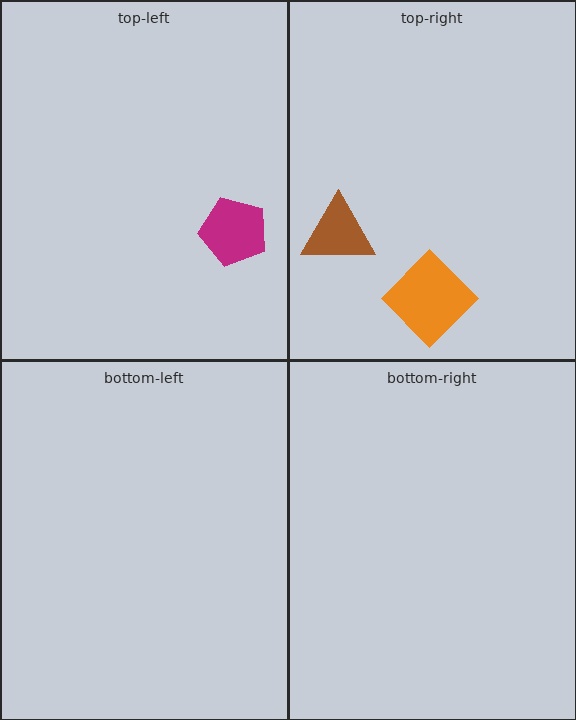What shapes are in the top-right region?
The brown triangle, the orange diamond.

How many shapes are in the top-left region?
1.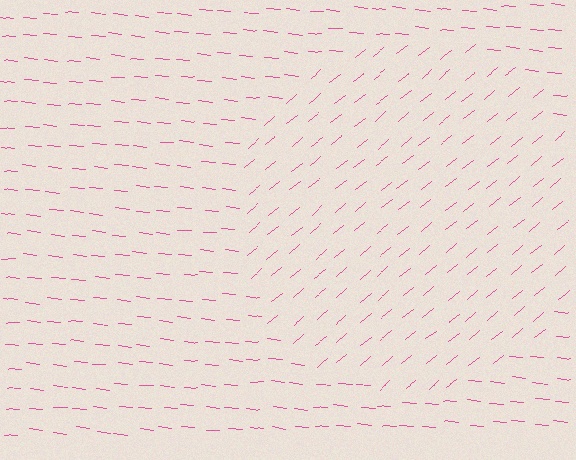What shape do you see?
I see a circle.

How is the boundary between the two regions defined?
The boundary is defined purely by a change in line orientation (approximately 45 degrees difference). All lines are the same color and thickness.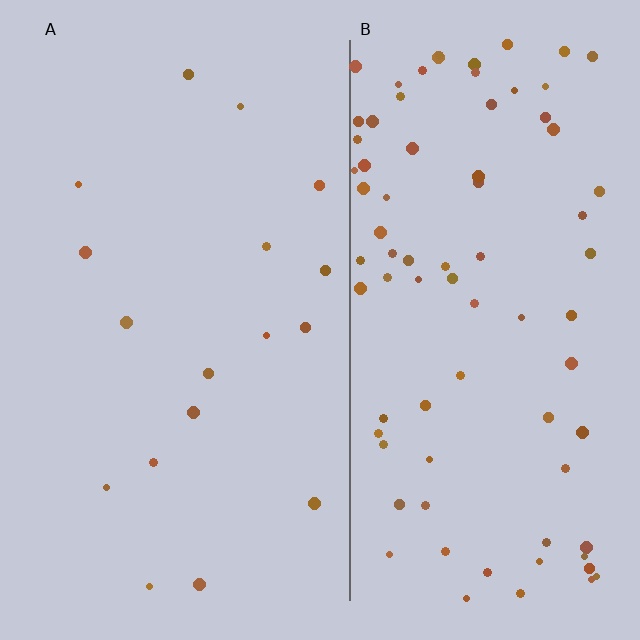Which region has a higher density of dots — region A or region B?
B (the right).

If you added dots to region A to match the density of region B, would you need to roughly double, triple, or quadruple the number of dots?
Approximately quadruple.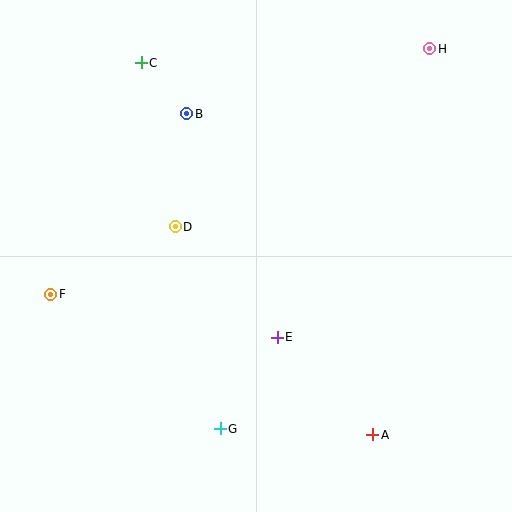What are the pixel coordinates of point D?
Point D is at (175, 227).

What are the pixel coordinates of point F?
Point F is at (51, 294).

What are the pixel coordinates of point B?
Point B is at (187, 114).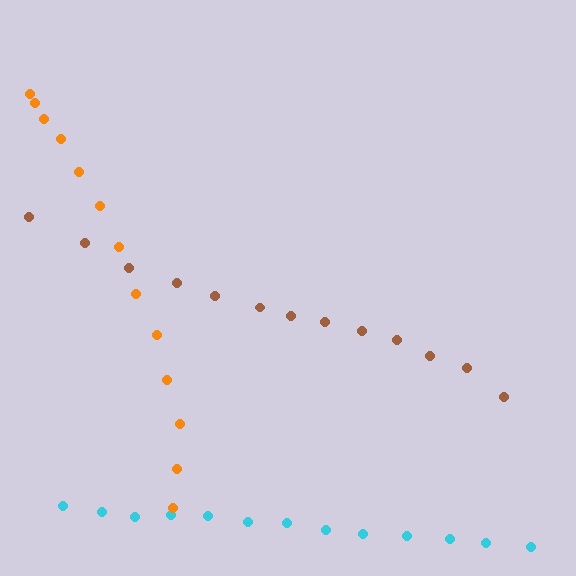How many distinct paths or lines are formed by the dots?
There are 3 distinct paths.